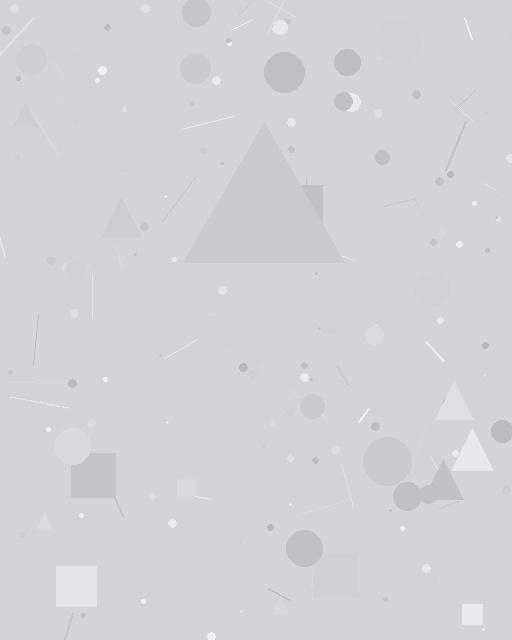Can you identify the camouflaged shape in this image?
The camouflaged shape is a triangle.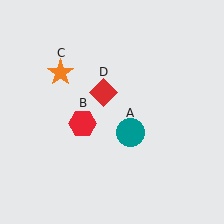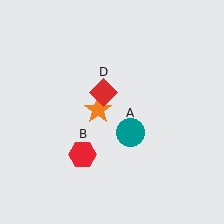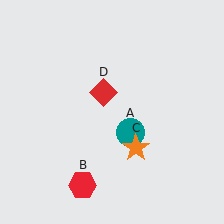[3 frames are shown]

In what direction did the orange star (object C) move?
The orange star (object C) moved down and to the right.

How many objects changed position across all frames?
2 objects changed position: red hexagon (object B), orange star (object C).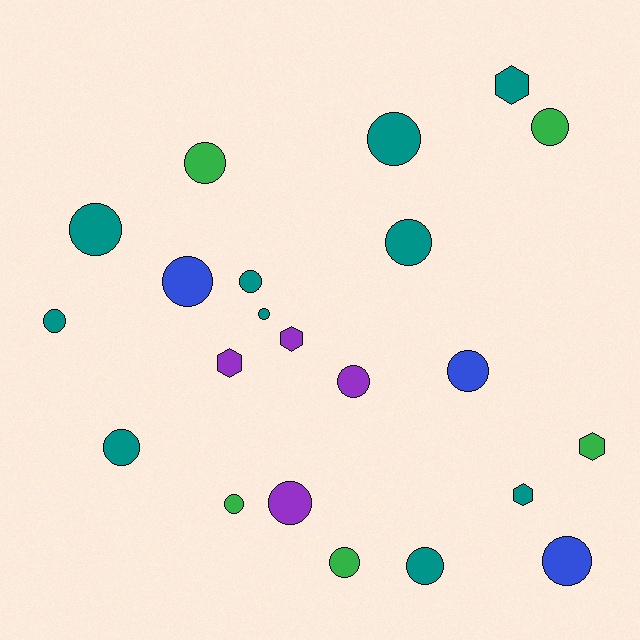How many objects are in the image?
There are 22 objects.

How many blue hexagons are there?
There are no blue hexagons.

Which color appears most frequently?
Teal, with 10 objects.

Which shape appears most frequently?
Circle, with 17 objects.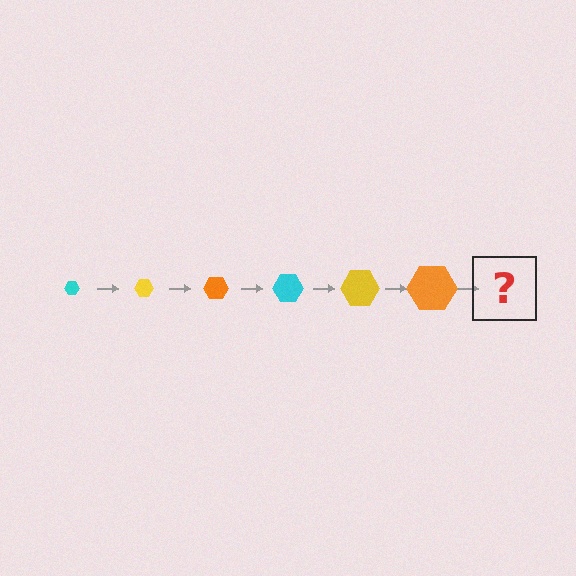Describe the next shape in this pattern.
It should be a cyan hexagon, larger than the previous one.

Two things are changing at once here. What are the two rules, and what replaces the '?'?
The two rules are that the hexagon grows larger each step and the color cycles through cyan, yellow, and orange. The '?' should be a cyan hexagon, larger than the previous one.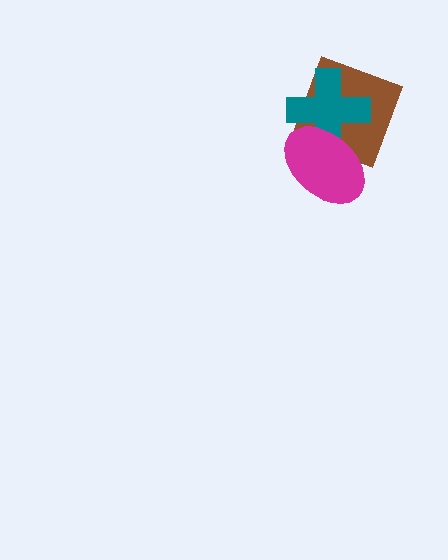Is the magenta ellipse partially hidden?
No, no other shape covers it.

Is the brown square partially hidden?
Yes, it is partially covered by another shape.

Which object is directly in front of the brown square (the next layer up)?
The teal cross is directly in front of the brown square.